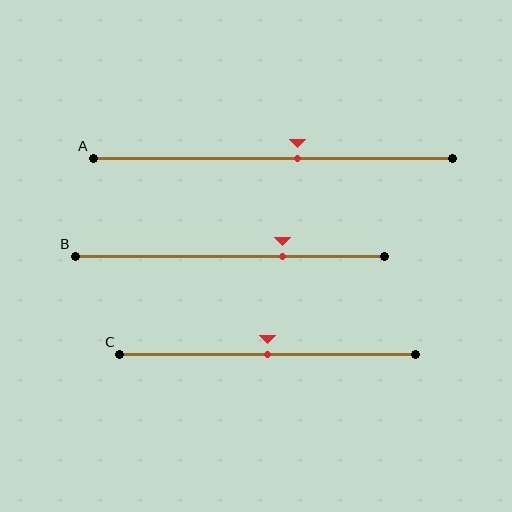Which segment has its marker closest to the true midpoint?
Segment C has its marker closest to the true midpoint.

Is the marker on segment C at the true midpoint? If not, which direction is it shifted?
Yes, the marker on segment C is at the true midpoint.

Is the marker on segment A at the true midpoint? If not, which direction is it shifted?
No, the marker on segment A is shifted to the right by about 7% of the segment length.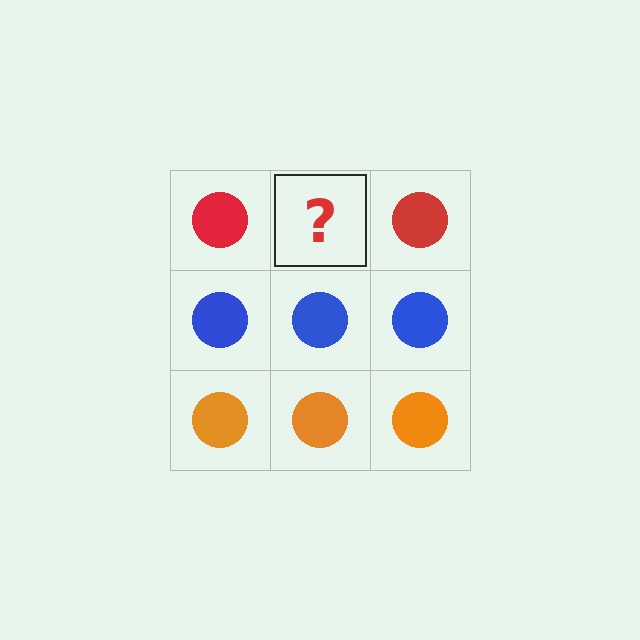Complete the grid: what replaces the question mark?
The question mark should be replaced with a red circle.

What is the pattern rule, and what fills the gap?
The rule is that each row has a consistent color. The gap should be filled with a red circle.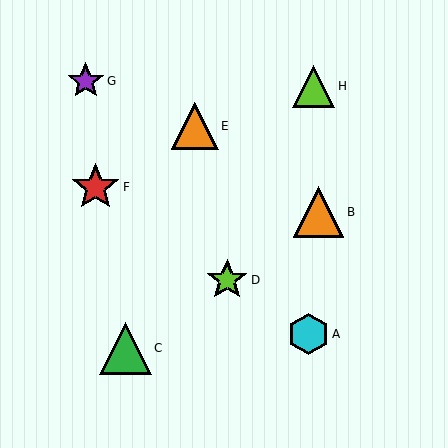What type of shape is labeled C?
Shape C is a green triangle.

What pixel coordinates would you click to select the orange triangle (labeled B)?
Click at (319, 212) to select the orange triangle B.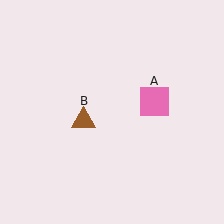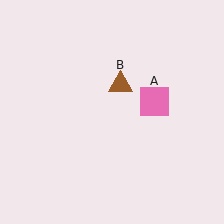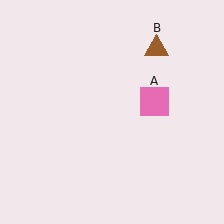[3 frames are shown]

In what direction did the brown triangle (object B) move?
The brown triangle (object B) moved up and to the right.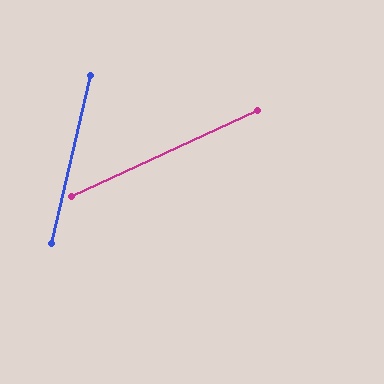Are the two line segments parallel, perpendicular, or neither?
Neither parallel nor perpendicular — they differ by about 52°.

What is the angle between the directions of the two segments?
Approximately 52 degrees.